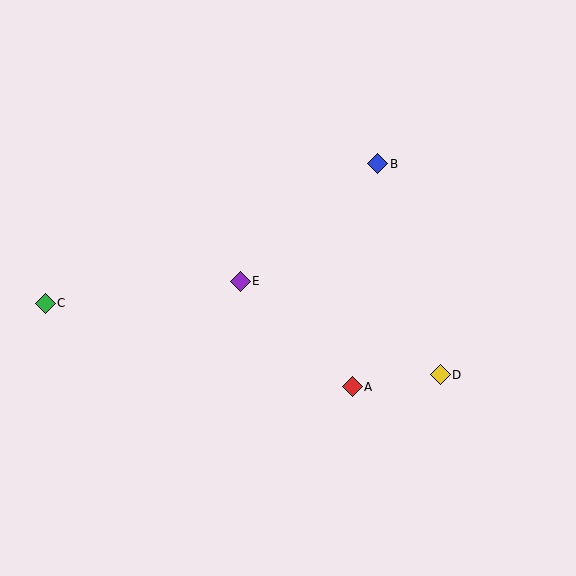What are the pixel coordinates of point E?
Point E is at (240, 281).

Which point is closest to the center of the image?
Point E at (240, 281) is closest to the center.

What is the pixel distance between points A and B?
The distance between A and B is 224 pixels.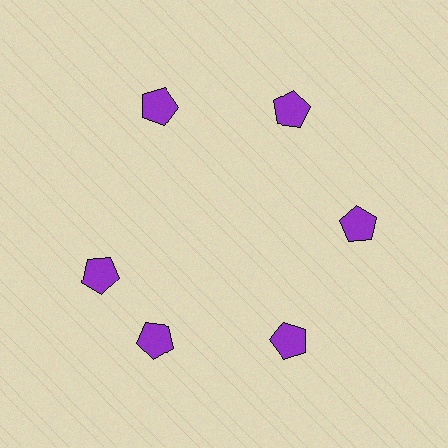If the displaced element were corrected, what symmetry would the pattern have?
It would have 6-fold rotational symmetry — the pattern would map onto itself every 60 degrees.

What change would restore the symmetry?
The symmetry would be restored by rotating it back into even spacing with its neighbors so that all 6 pentagons sit at equal angles and equal distance from the center.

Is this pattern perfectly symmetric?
No. The 6 purple pentagons are arranged in a ring, but one element near the 9 o'clock position is rotated out of alignment along the ring, breaking the 6-fold rotational symmetry.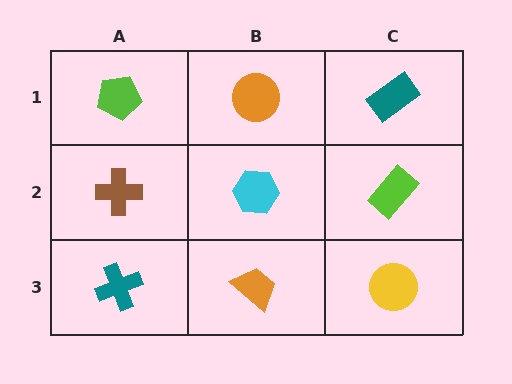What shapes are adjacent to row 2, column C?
A teal rectangle (row 1, column C), a yellow circle (row 3, column C), a cyan hexagon (row 2, column B).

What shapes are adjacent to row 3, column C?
A lime rectangle (row 2, column C), an orange trapezoid (row 3, column B).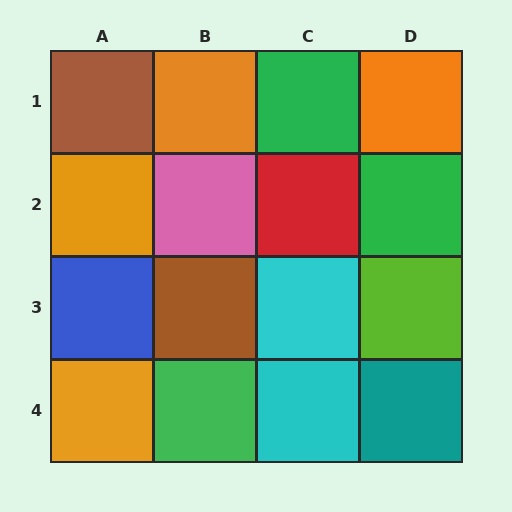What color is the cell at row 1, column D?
Orange.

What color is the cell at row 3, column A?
Blue.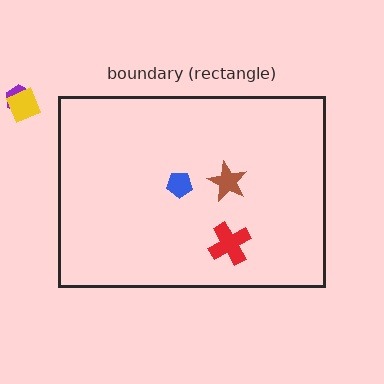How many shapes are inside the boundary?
3 inside, 2 outside.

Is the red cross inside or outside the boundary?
Inside.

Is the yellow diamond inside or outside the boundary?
Outside.